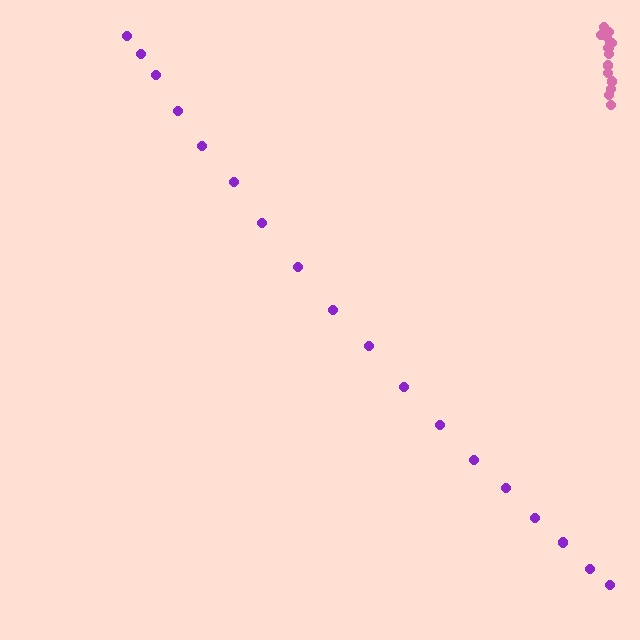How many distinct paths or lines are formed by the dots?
There are 2 distinct paths.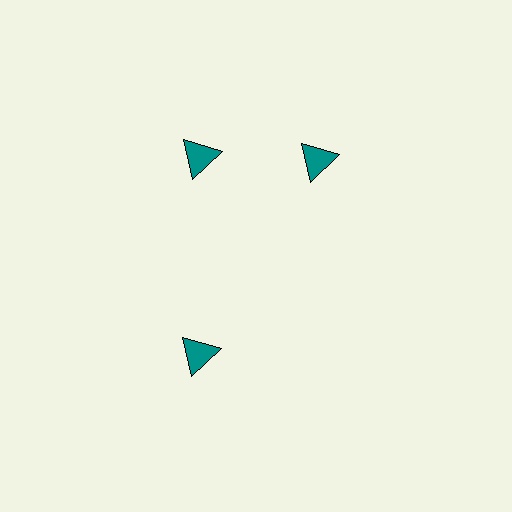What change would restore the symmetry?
The symmetry would be restored by rotating it back into even spacing with its neighbors so that all 3 triangles sit at equal angles and equal distance from the center.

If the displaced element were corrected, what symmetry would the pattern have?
It would have 3-fold rotational symmetry — the pattern would map onto itself every 120 degrees.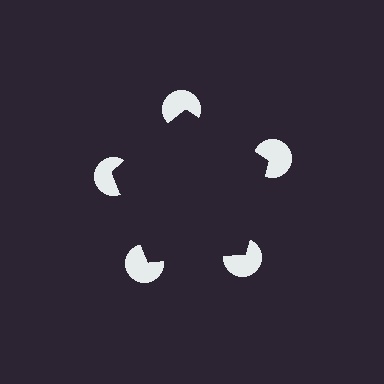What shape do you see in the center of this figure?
An illusory pentagon — its edges are inferred from the aligned wedge cuts in the pac-man discs, not physically drawn.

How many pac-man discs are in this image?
There are 5 — one at each vertex of the illusory pentagon.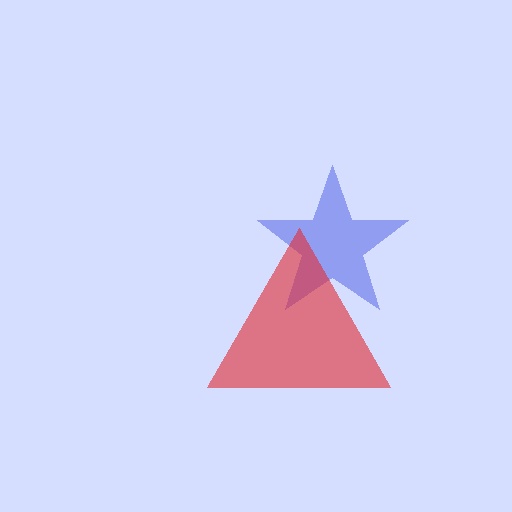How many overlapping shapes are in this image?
There are 2 overlapping shapes in the image.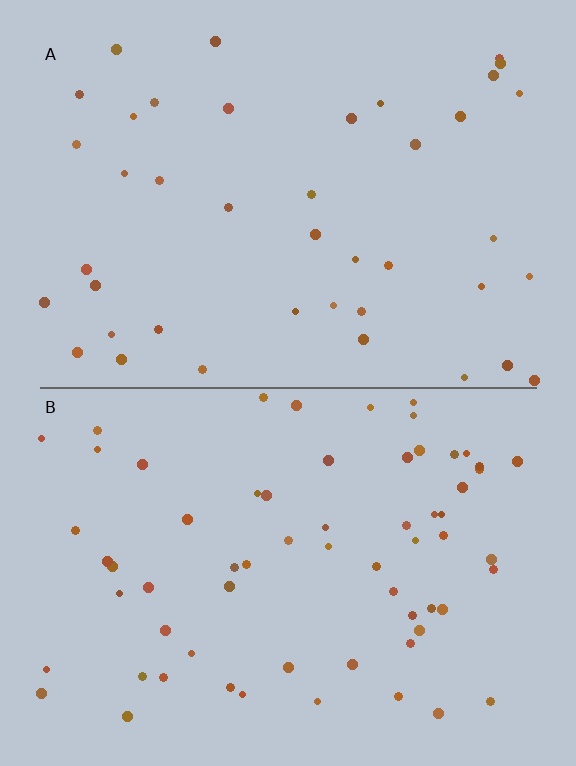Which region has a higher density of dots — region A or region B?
B (the bottom).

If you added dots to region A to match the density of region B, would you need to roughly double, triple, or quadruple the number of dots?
Approximately double.